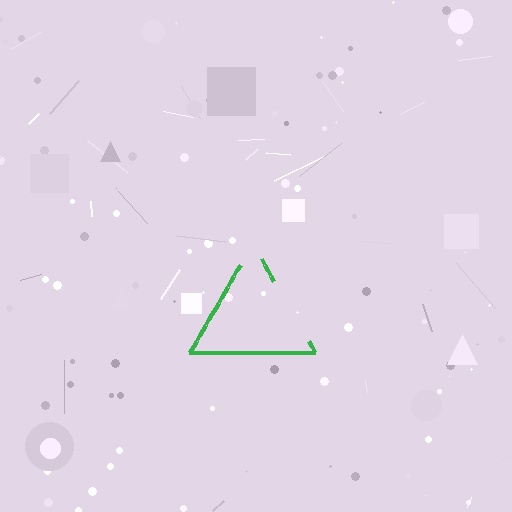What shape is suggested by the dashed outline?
The dashed outline suggests a triangle.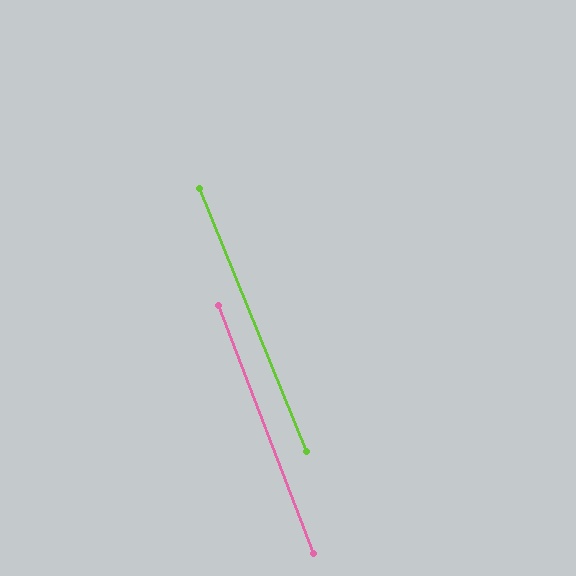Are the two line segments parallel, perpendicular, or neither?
Parallel — their directions differ by only 1.2°.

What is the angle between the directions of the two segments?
Approximately 1 degree.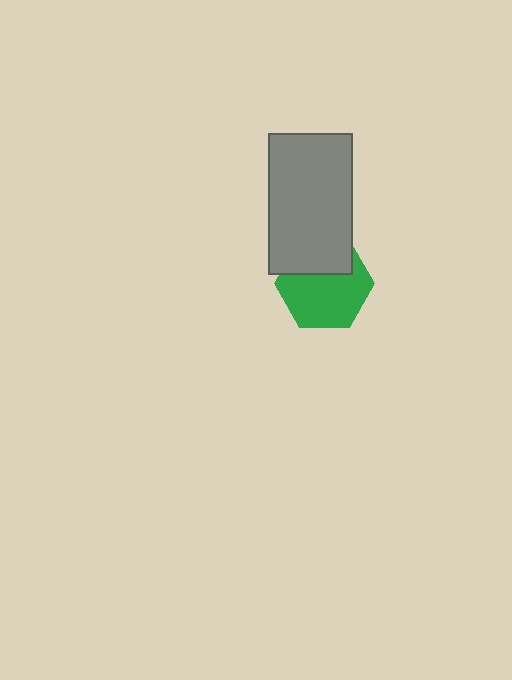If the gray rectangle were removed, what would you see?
You would see the complete green hexagon.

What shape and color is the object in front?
The object in front is a gray rectangle.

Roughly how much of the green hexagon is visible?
Most of it is visible (roughly 65%).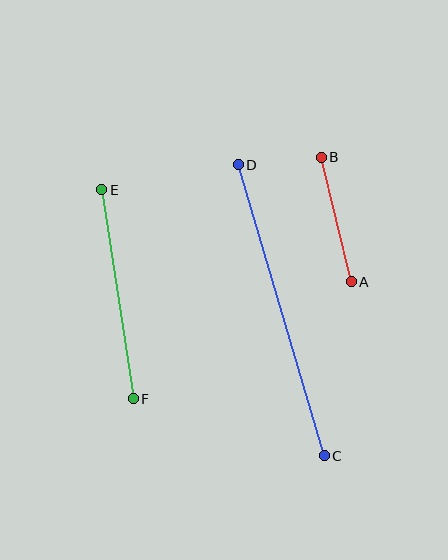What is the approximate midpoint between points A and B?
The midpoint is at approximately (336, 219) pixels.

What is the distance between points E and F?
The distance is approximately 211 pixels.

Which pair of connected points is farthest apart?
Points C and D are farthest apart.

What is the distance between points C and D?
The distance is approximately 303 pixels.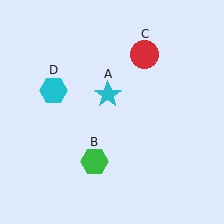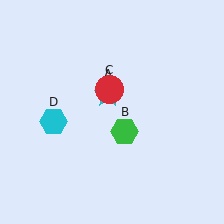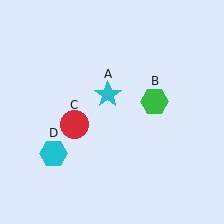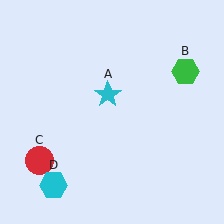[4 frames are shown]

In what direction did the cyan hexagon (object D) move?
The cyan hexagon (object D) moved down.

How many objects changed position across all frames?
3 objects changed position: green hexagon (object B), red circle (object C), cyan hexagon (object D).